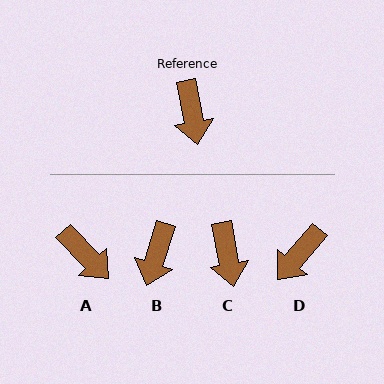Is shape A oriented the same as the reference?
No, it is off by about 33 degrees.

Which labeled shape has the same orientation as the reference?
C.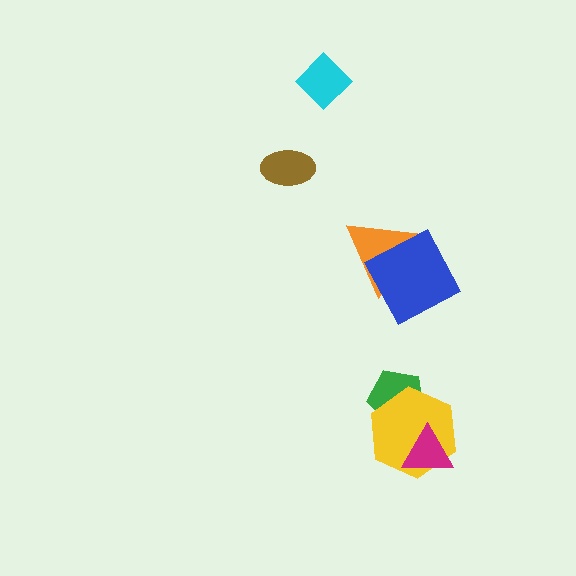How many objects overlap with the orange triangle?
1 object overlaps with the orange triangle.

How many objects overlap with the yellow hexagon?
2 objects overlap with the yellow hexagon.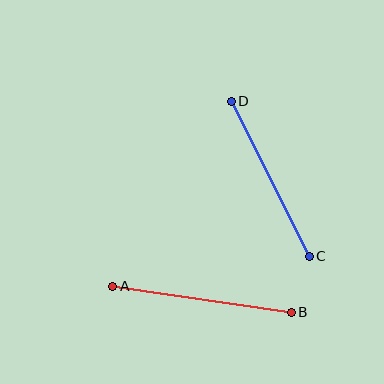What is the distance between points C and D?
The distance is approximately 173 pixels.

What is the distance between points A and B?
The distance is approximately 180 pixels.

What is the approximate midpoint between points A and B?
The midpoint is at approximately (202, 299) pixels.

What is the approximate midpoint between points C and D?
The midpoint is at approximately (270, 179) pixels.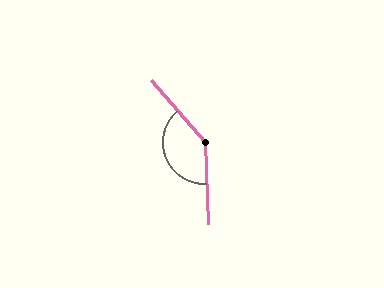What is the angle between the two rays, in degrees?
Approximately 141 degrees.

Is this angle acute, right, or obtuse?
It is obtuse.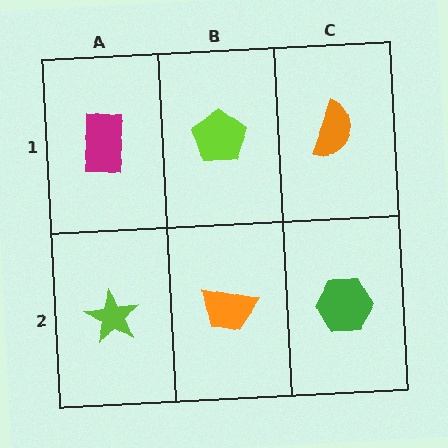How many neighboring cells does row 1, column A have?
2.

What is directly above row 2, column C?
An orange semicircle.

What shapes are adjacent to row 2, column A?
A magenta rectangle (row 1, column A), an orange trapezoid (row 2, column B).